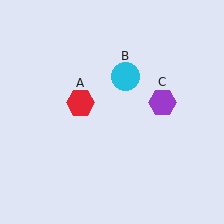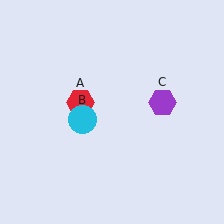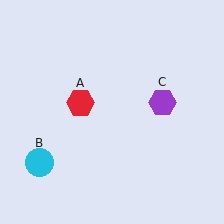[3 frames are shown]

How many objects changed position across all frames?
1 object changed position: cyan circle (object B).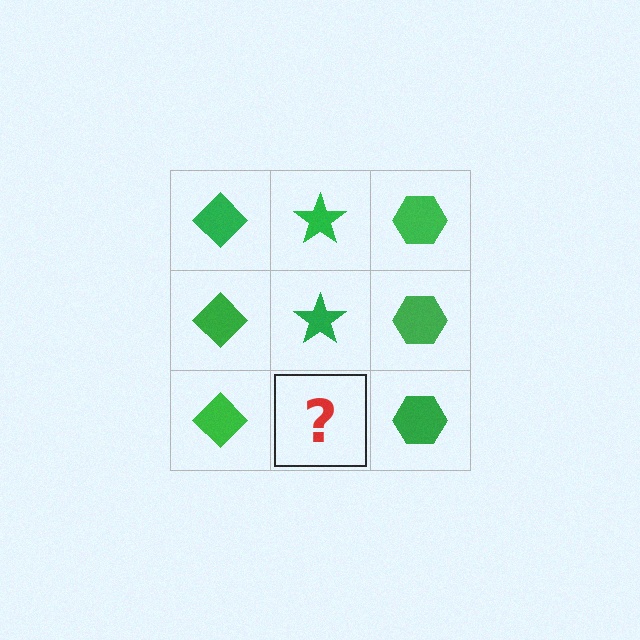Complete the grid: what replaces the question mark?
The question mark should be replaced with a green star.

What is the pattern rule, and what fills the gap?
The rule is that each column has a consistent shape. The gap should be filled with a green star.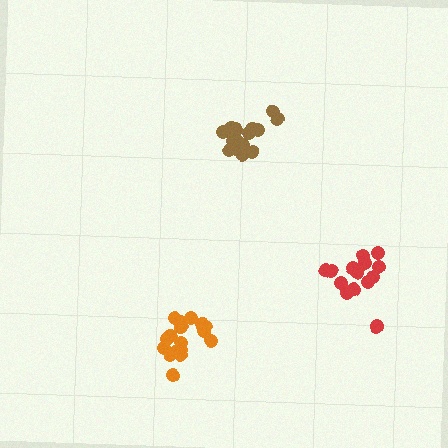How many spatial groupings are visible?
There are 3 spatial groupings.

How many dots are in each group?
Group 1: 17 dots, Group 2: 14 dots, Group 3: 16 dots (47 total).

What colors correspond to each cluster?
The clusters are colored: orange, red, brown.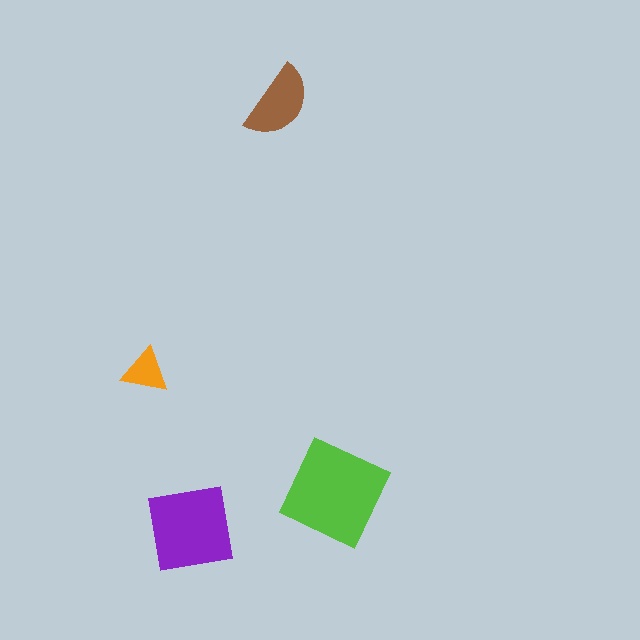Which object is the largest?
The lime square.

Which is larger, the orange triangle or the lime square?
The lime square.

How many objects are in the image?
There are 4 objects in the image.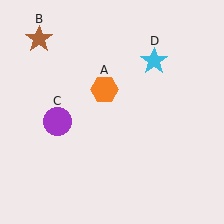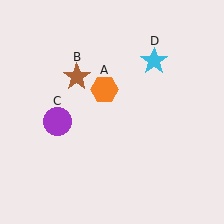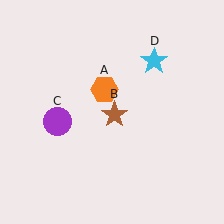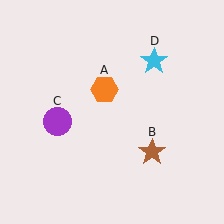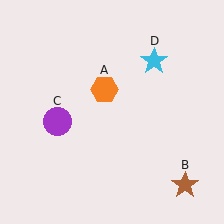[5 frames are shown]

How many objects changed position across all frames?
1 object changed position: brown star (object B).